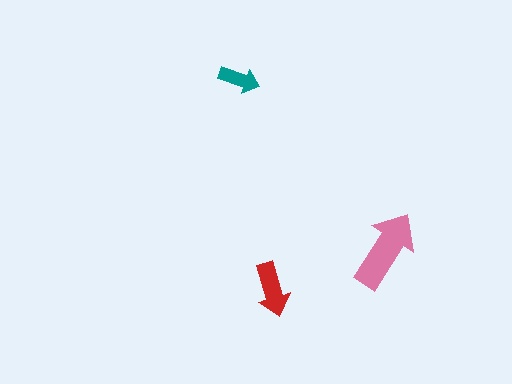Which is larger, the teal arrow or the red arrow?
The red one.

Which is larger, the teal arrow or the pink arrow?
The pink one.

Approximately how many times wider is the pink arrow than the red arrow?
About 1.5 times wider.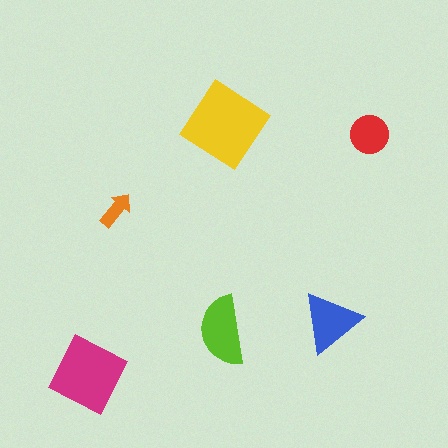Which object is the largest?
The yellow diamond.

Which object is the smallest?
The orange arrow.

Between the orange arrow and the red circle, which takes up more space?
The red circle.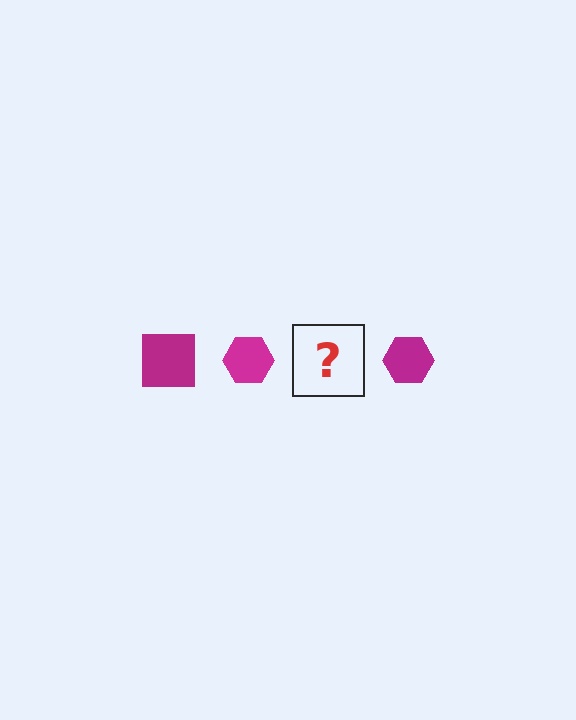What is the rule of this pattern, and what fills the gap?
The rule is that the pattern cycles through square, hexagon shapes in magenta. The gap should be filled with a magenta square.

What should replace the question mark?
The question mark should be replaced with a magenta square.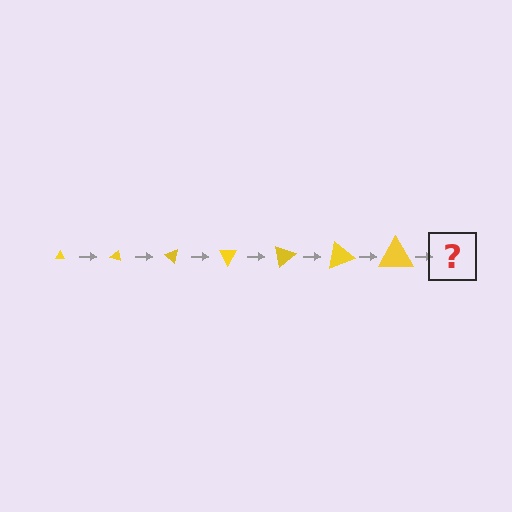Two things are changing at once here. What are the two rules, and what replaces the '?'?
The two rules are that the triangle grows larger each step and it rotates 20 degrees each step. The '?' should be a triangle, larger than the previous one and rotated 140 degrees from the start.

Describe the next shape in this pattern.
It should be a triangle, larger than the previous one and rotated 140 degrees from the start.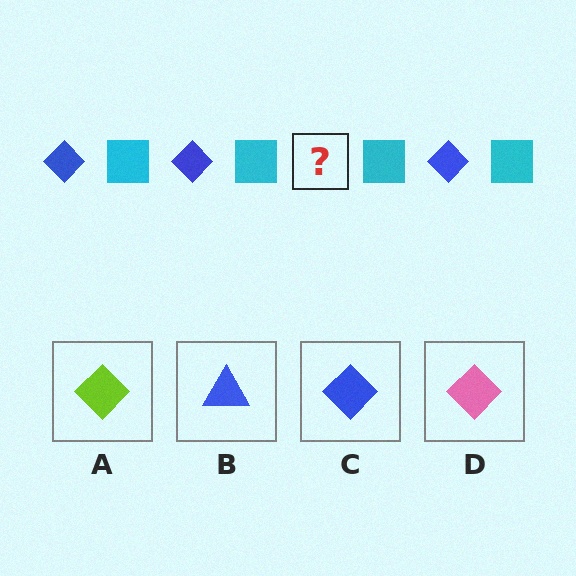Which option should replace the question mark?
Option C.